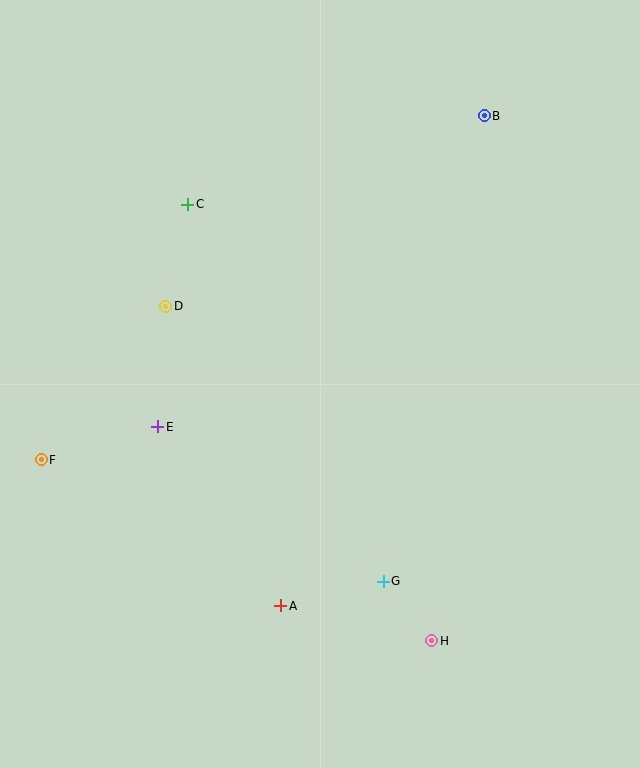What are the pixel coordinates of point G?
Point G is at (383, 581).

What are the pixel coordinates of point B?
Point B is at (484, 116).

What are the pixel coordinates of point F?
Point F is at (41, 460).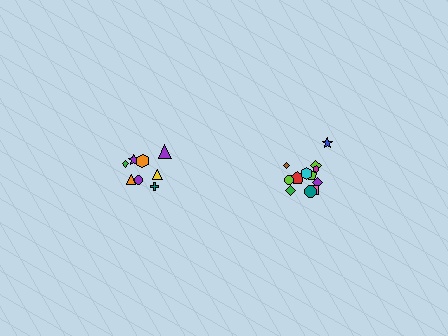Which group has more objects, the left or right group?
The right group.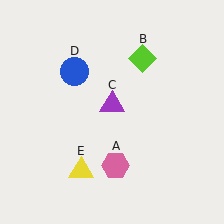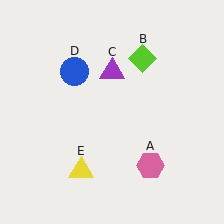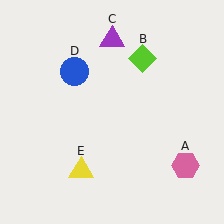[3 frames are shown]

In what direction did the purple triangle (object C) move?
The purple triangle (object C) moved up.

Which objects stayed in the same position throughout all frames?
Lime diamond (object B) and blue circle (object D) and yellow triangle (object E) remained stationary.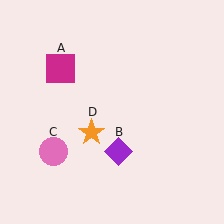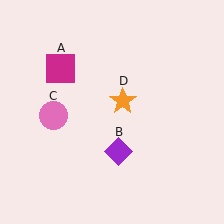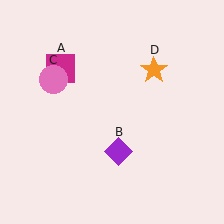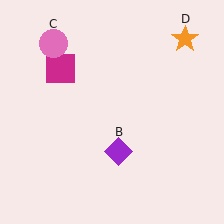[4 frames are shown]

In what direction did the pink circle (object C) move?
The pink circle (object C) moved up.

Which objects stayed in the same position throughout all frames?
Magenta square (object A) and purple diamond (object B) remained stationary.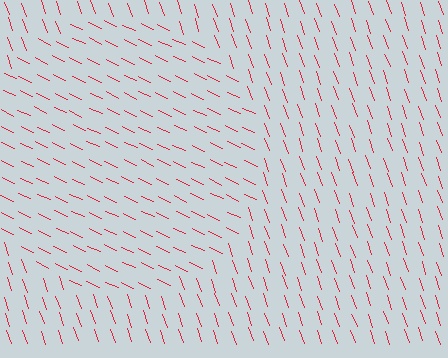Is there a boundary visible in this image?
Yes, there is a texture boundary formed by a change in line orientation.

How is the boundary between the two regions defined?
The boundary is defined purely by a change in line orientation (approximately 45 degrees difference). All lines are the same color and thickness.